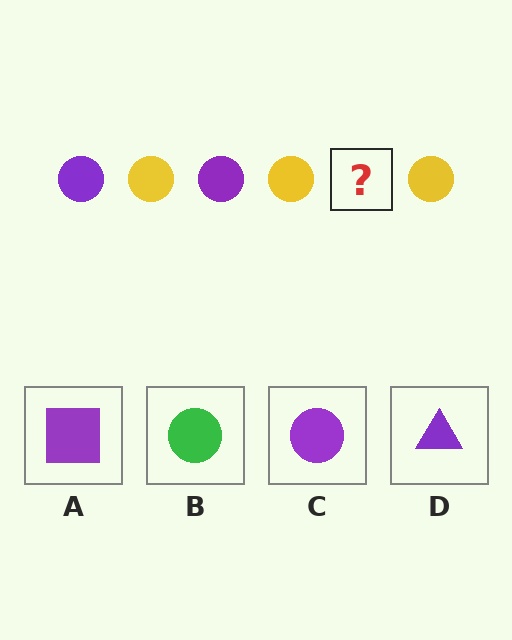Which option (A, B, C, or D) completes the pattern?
C.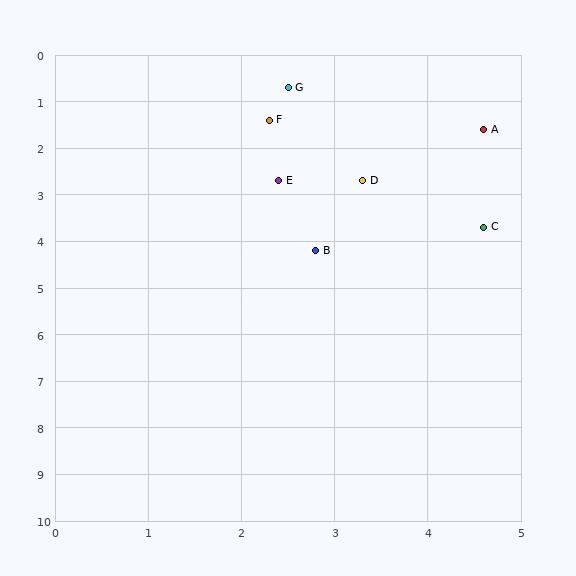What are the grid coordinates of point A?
Point A is at approximately (4.6, 1.6).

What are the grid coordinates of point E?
Point E is at approximately (2.4, 2.7).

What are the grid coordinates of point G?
Point G is at approximately (2.5, 0.7).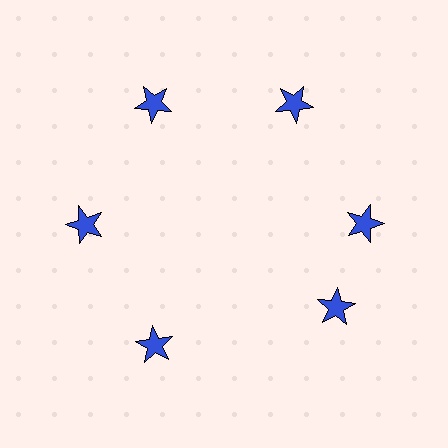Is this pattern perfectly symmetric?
No. The 6 blue stars are arranged in a ring, but one element near the 5 o'clock position is rotated out of alignment along the ring, breaking the 6-fold rotational symmetry.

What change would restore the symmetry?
The symmetry would be restored by rotating it back into even spacing with its neighbors so that all 6 stars sit at equal angles and equal distance from the center.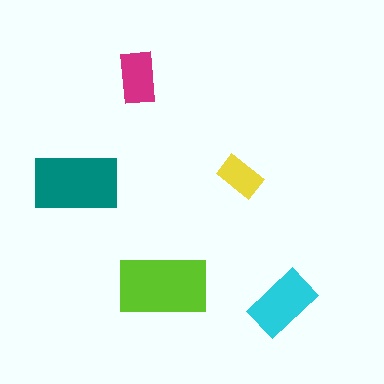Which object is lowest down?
The cyan rectangle is bottommost.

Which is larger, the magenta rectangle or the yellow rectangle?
The magenta one.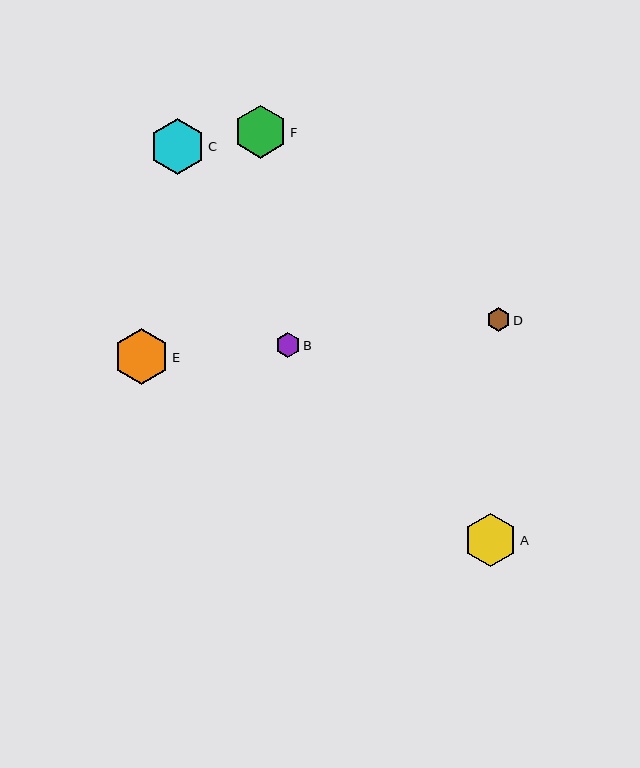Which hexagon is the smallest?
Hexagon D is the smallest with a size of approximately 24 pixels.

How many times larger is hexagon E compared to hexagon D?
Hexagon E is approximately 2.4 times the size of hexagon D.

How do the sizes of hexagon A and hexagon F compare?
Hexagon A and hexagon F are approximately the same size.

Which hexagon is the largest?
Hexagon E is the largest with a size of approximately 56 pixels.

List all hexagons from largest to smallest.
From largest to smallest: E, C, A, F, B, D.